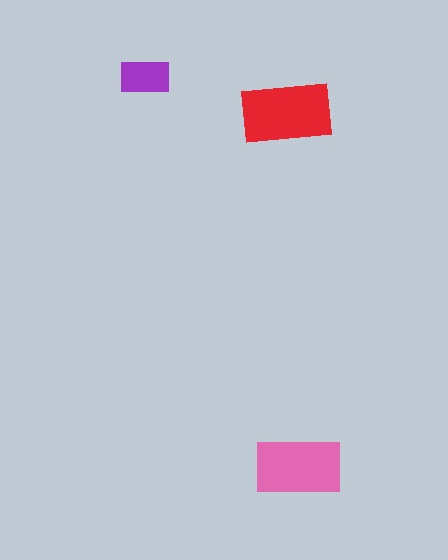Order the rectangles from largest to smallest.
the red one, the pink one, the purple one.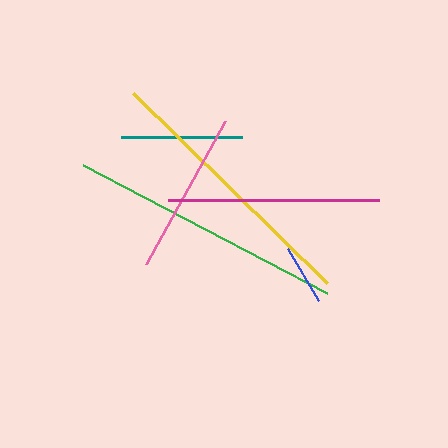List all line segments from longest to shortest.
From longest to shortest: green, yellow, magenta, pink, teal, blue.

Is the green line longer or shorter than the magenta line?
The green line is longer than the magenta line.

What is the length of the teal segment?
The teal segment is approximately 122 pixels long.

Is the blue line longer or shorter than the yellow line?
The yellow line is longer than the blue line.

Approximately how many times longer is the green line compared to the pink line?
The green line is approximately 1.7 times the length of the pink line.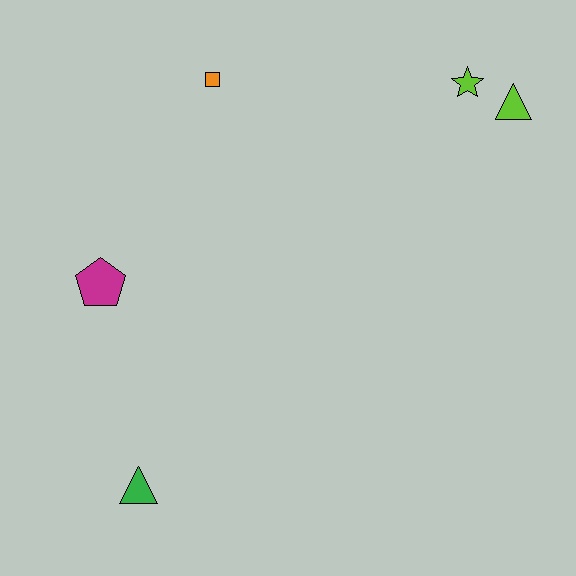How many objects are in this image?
There are 5 objects.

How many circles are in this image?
There are no circles.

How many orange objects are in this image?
There is 1 orange object.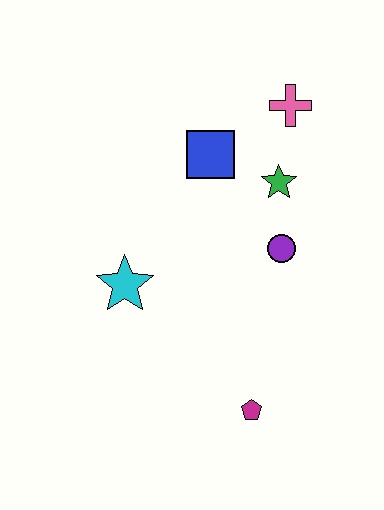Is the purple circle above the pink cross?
No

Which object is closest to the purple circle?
The green star is closest to the purple circle.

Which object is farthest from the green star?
The magenta pentagon is farthest from the green star.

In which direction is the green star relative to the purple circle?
The green star is above the purple circle.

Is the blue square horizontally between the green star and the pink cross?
No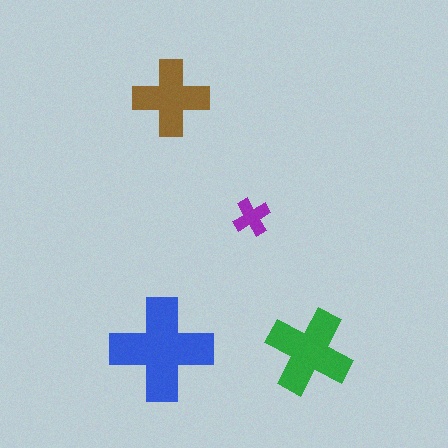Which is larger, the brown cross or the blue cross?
The blue one.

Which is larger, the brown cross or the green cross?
The green one.